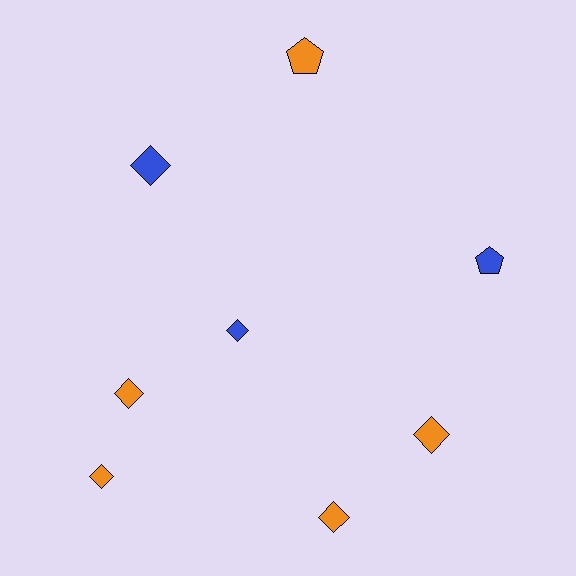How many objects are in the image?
There are 8 objects.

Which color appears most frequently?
Orange, with 5 objects.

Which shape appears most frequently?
Diamond, with 6 objects.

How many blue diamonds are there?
There are 2 blue diamonds.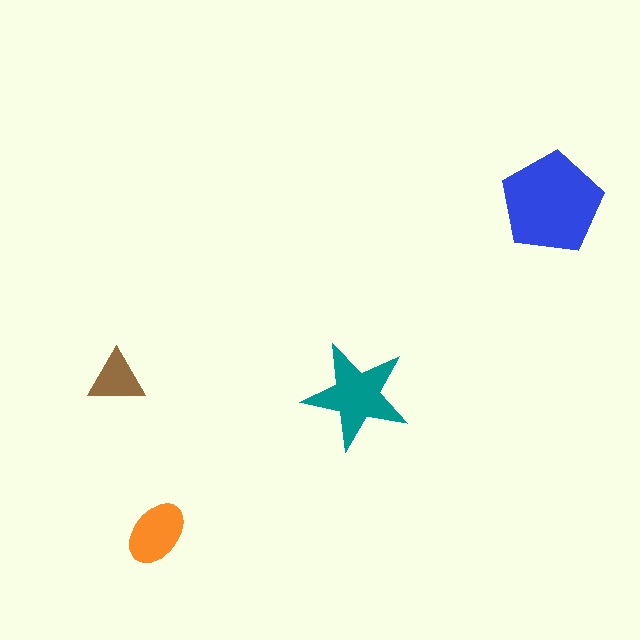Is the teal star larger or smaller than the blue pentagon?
Smaller.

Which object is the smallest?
The brown triangle.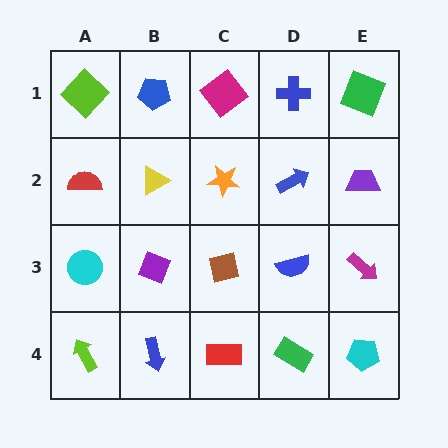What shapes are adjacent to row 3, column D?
A blue arrow (row 2, column D), a green rectangle (row 4, column D), a brown square (row 3, column C), a magenta arrow (row 3, column E).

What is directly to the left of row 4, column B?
A lime arrow.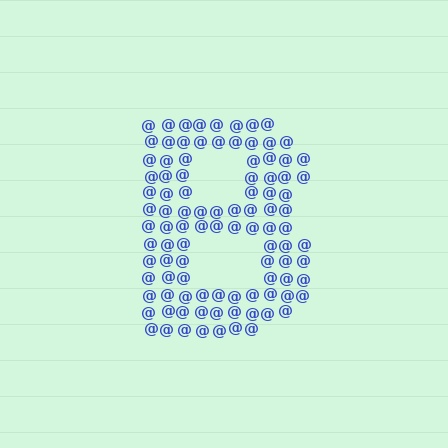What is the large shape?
The large shape is the letter B.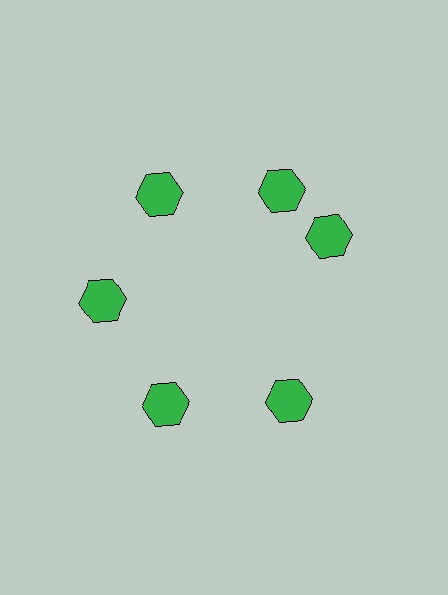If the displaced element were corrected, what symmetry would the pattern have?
It would have 6-fold rotational symmetry — the pattern would map onto itself every 60 degrees.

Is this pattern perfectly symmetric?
No. The 6 green hexagons are arranged in a ring, but one element near the 3 o'clock position is rotated out of alignment along the ring, breaking the 6-fold rotational symmetry.